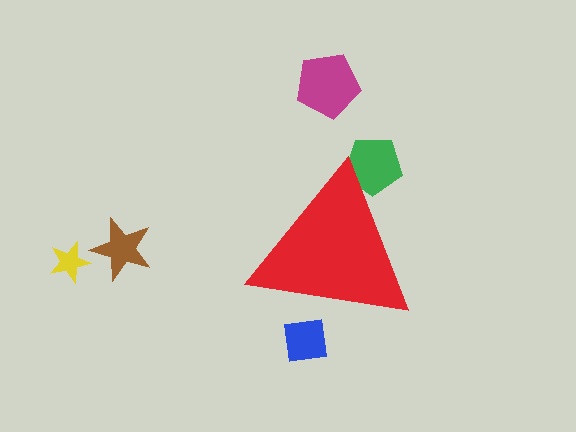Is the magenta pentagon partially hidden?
No, the magenta pentagon is fully visible.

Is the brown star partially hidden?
No, the brown star is fully visible.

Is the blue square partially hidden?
Yes, the blue square is partially hidden behind the red triangle.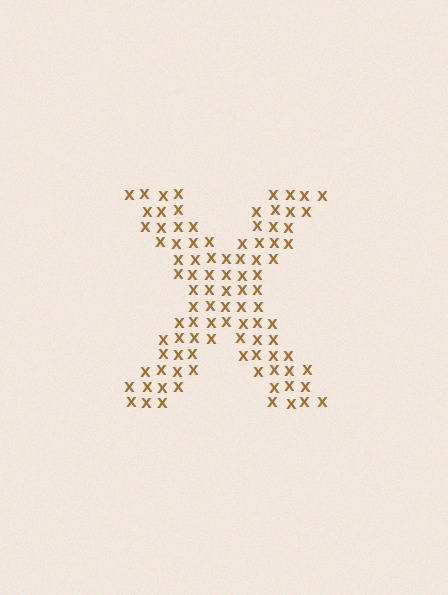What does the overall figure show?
The overall figure shows the letter X.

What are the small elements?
The small elements are letter X's.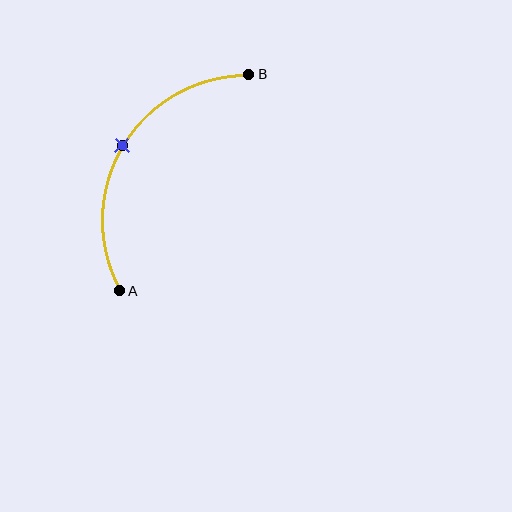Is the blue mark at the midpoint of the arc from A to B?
Yes. The blue mark lies on the arc at equal arc-length from both A and B — it is the arc midpoint.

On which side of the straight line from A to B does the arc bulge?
The arc bulges to the left of the straight line connecting A and B.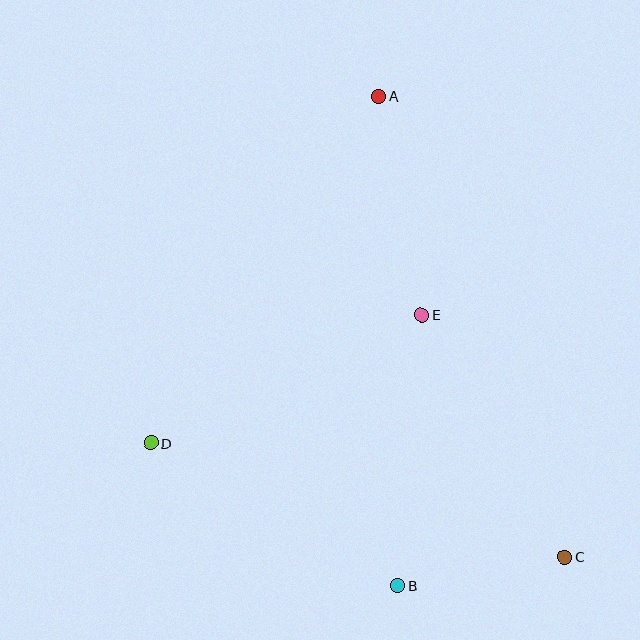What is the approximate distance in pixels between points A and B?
The distance between A and B is approximately 490 pixels.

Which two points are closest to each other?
Points B and C are closest to each other.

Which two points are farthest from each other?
Points A and C are farthest from each other.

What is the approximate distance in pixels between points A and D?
The distance between A and D is approximately 415 pixels.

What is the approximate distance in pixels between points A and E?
The distance between A and E is approximately 223 pixels.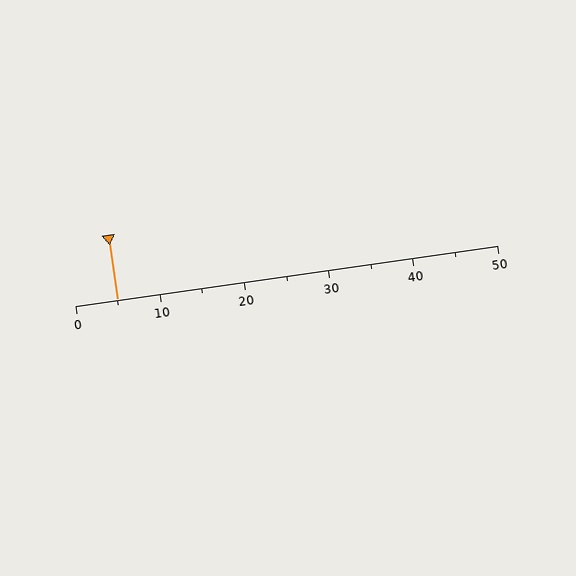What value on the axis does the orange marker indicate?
The marker indicates approximately 5.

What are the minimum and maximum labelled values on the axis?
The axis runs from 0 to 50.